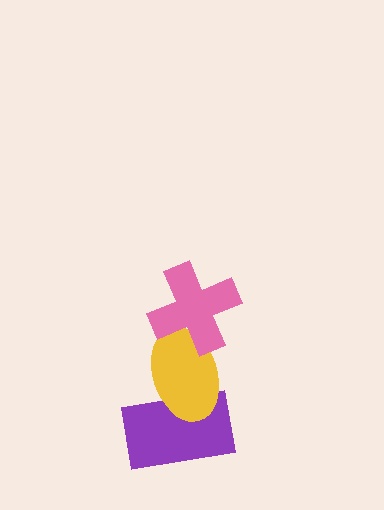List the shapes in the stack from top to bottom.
From top to bottom: the pink cross, the yellow ellipse, the purple rectangle.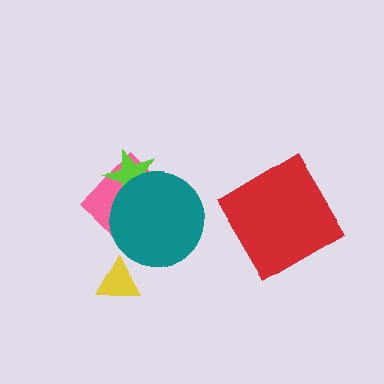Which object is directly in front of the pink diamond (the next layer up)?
The lime star is directly in front of the pink diamond.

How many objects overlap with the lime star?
2 objects overlap with the lime star.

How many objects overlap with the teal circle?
2 objects overlap with the teal circle.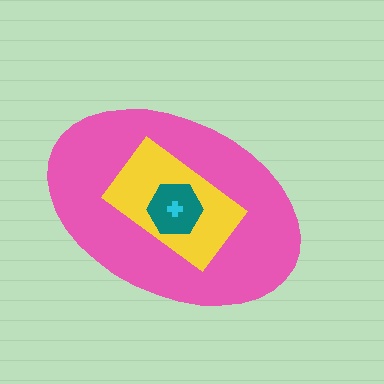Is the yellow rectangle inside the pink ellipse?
Yes.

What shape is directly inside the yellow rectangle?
The teal hexagon.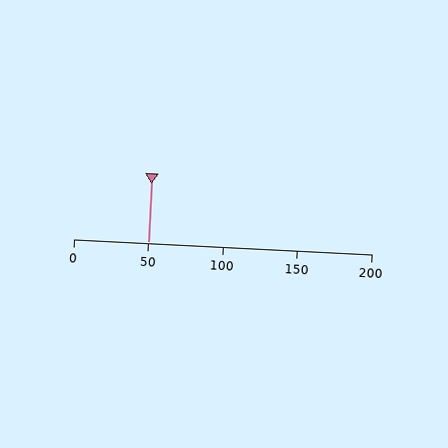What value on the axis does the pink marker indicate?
The marker indicates approximately 50.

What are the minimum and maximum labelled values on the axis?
The axis runs from 0 to 200.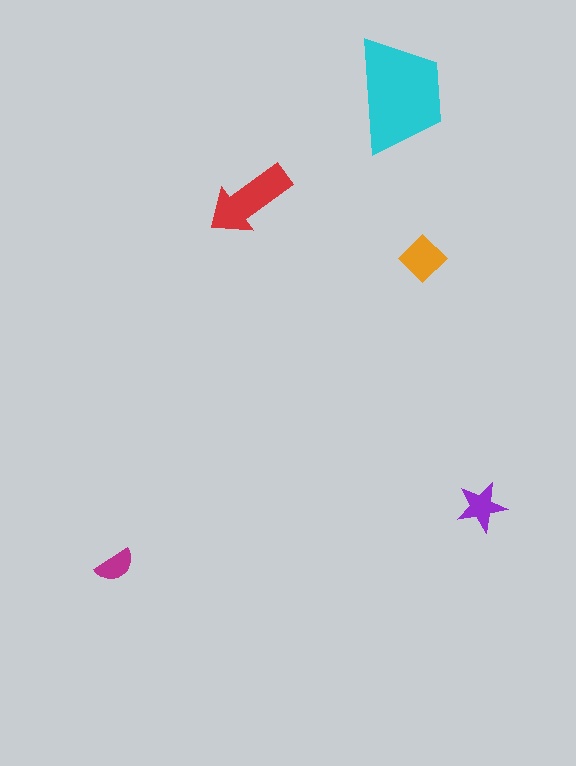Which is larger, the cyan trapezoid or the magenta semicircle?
The cyan trapezoid.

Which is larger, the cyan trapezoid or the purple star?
The cyan trapezoid.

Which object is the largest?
The cyan trapezoid.